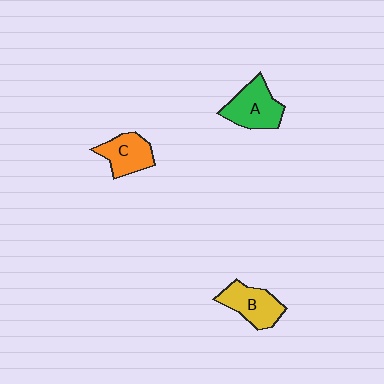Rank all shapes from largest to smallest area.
From largest to smallest: A (green), B (yellow), C (orange).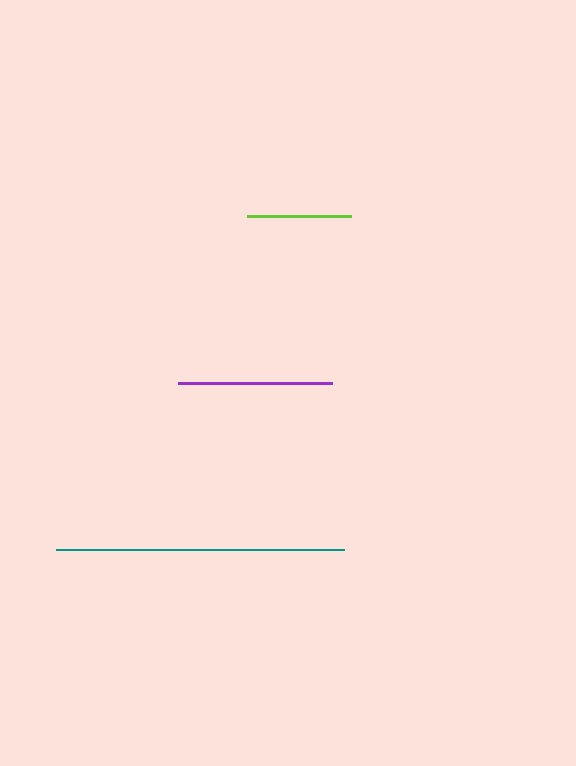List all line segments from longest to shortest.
From longest to shortest: teal, purple, lime.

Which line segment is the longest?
The teal line is the longest at approximately 288 pixels.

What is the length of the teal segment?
The teal segment is approximately 288 pixels long.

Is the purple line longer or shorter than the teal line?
The teal line is longer than the purple line.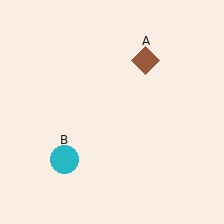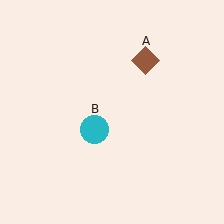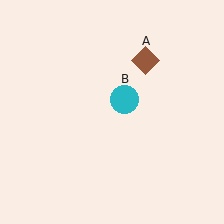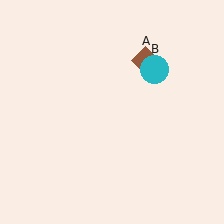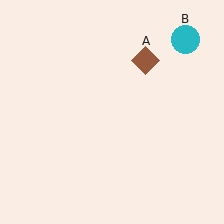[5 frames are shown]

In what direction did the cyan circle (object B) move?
The cyan circle (object B) moved up and to the right.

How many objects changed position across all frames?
1 object changed position: cyan circle (object B).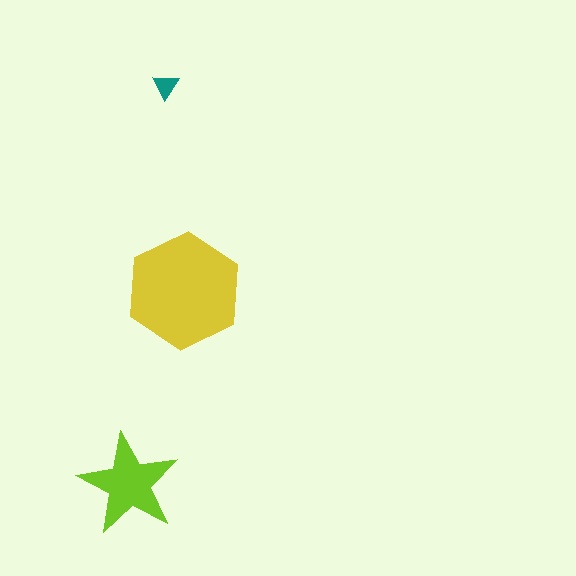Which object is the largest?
The yellow hexagon.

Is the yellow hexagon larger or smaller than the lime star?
Larger.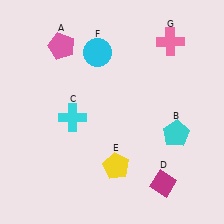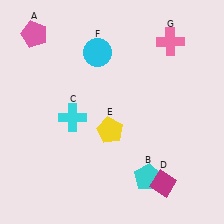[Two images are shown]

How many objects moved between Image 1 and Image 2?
3 objects moved between the two images.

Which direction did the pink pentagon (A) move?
The pink pentagon (A) moved left.